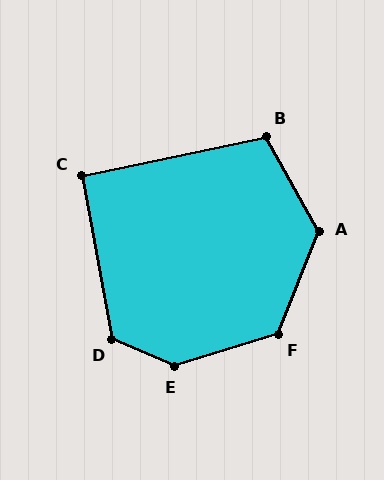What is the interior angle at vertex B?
Approximately 107 degrees (obtuse).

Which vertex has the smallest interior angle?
C, at approximately 92 degrees.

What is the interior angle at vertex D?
Approximately 124 degrees (obtuse).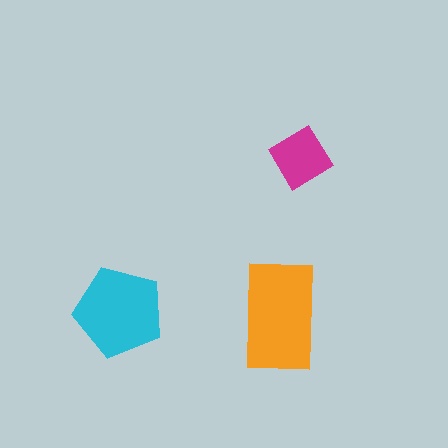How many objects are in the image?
There are 3 objects in the image.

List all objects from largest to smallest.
The orange rectangle, the cyan pentagon, the magenta diamond.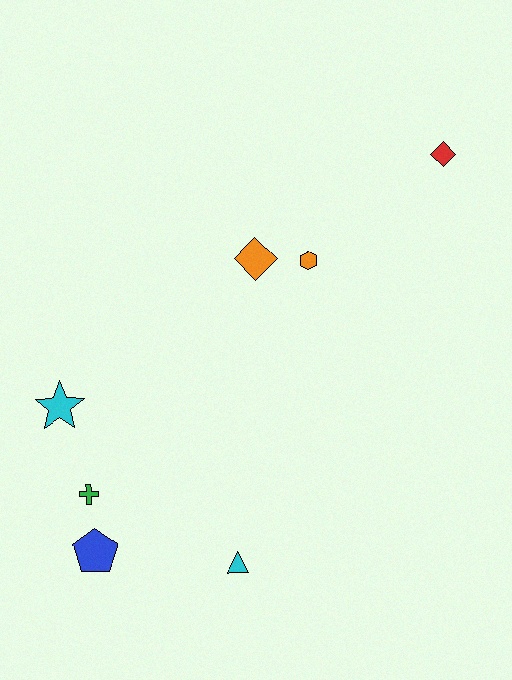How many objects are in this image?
There are 7 objects.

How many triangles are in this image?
There is 1 triangle.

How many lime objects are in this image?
There are no lime objects.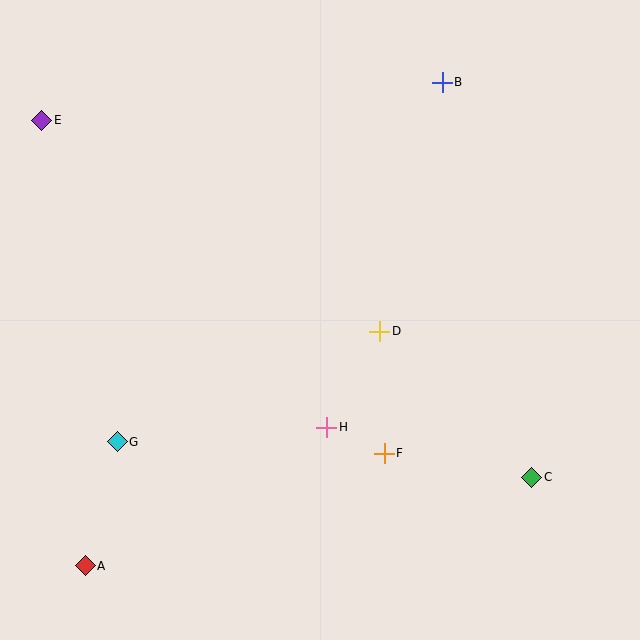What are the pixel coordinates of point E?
Point E is at (42, 120).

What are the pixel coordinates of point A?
Point A is at (85, 566).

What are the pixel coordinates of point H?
Point H is at (327, 427).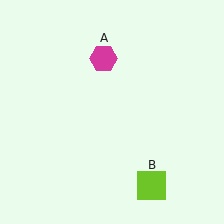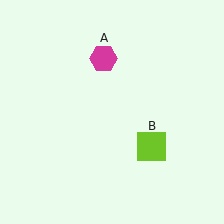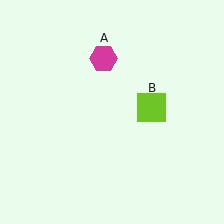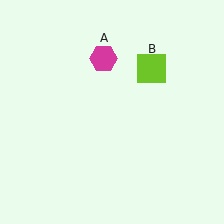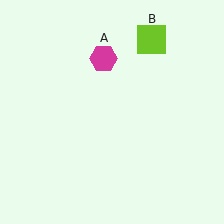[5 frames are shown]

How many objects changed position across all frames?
1 object changed position: lime square (object B).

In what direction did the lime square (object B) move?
The lime square (object B) moved up.